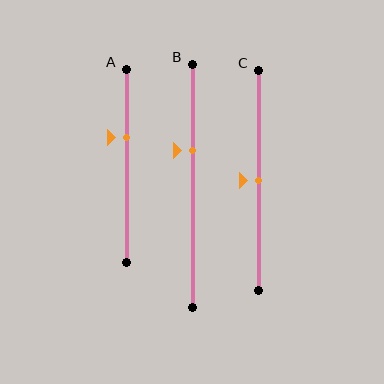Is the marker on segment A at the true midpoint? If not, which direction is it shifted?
No, the marker on segment A is shifted upward by about 15% of the segment length.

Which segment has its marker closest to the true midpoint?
Segment C has its marker closest to the true midpoint.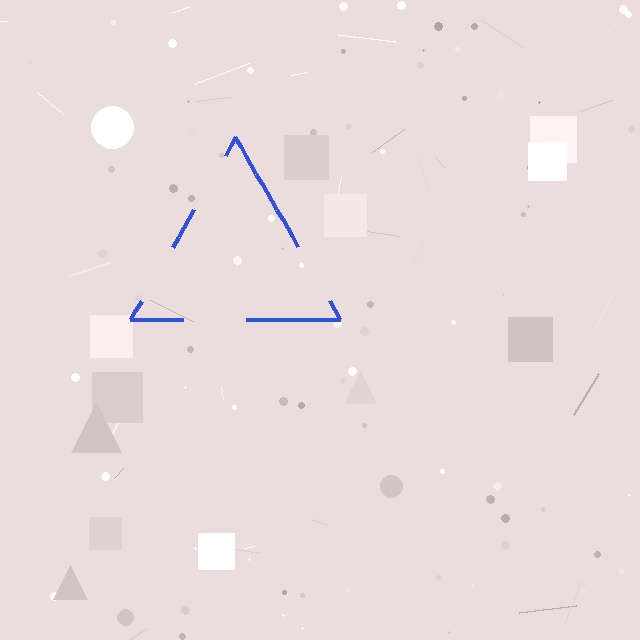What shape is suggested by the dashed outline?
The dashed outline suggests a triangle.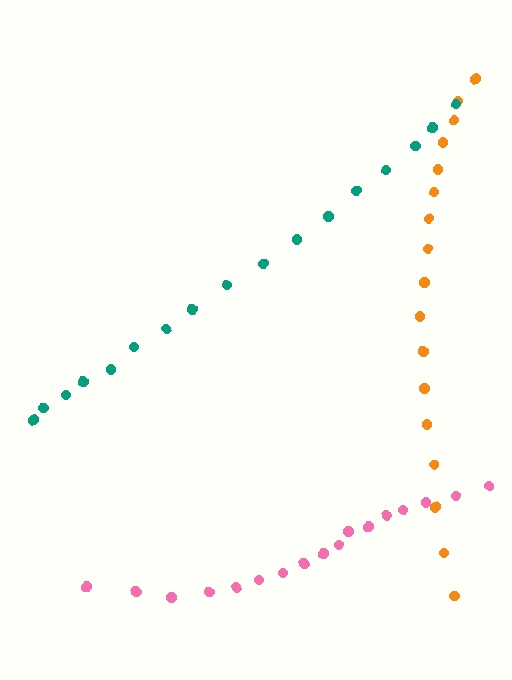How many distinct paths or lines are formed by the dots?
There are 3 distinct paths.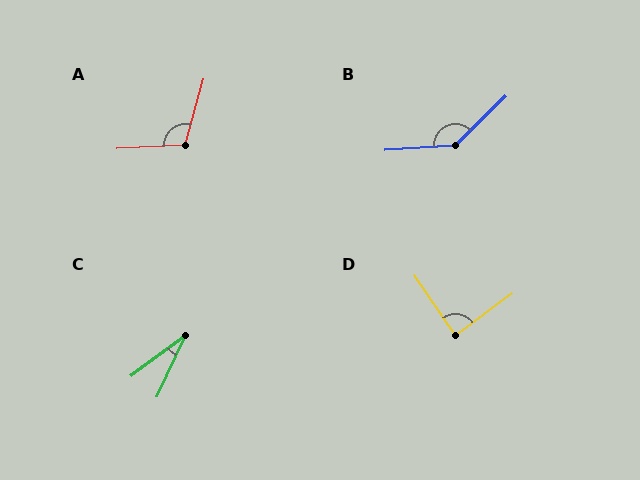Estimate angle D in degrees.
Approximately 88 degrees.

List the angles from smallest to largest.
C (28°), D (88°), A (109°), B (139°).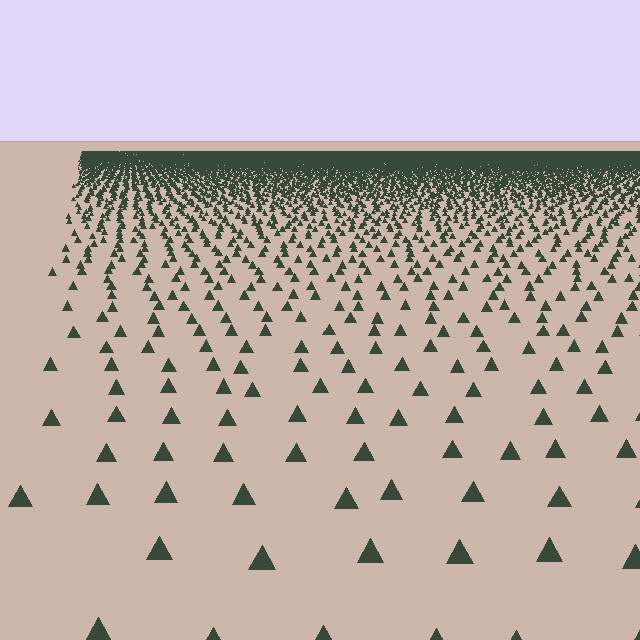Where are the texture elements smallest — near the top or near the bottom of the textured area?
Near the top.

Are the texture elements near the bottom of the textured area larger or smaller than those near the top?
Larger. Near the bottom, elements are closer to the viewer and appear at a bigger on-screen size.